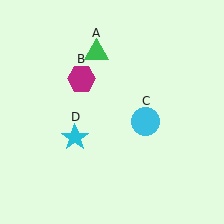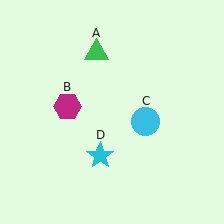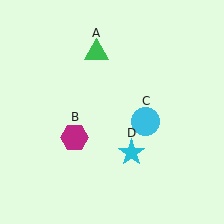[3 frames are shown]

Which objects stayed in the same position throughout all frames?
Green triangle (object A) and cyan circle (object C) remained stationary.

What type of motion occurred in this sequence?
The magenta hexagon (object B), cyan star (object D) rotated counterclockwise around the center of the scene.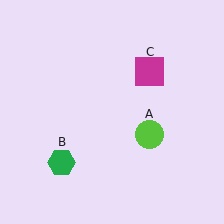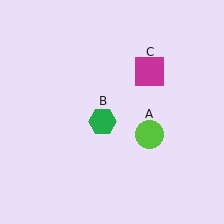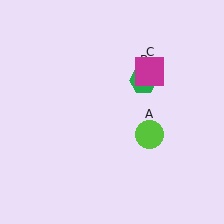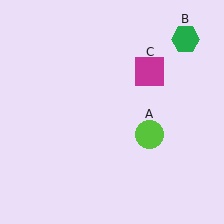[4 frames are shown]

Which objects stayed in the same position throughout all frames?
Lime circle (object A) and magenta square (object C) remained stationary.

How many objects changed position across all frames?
1 object changed position: green hexagon (object B).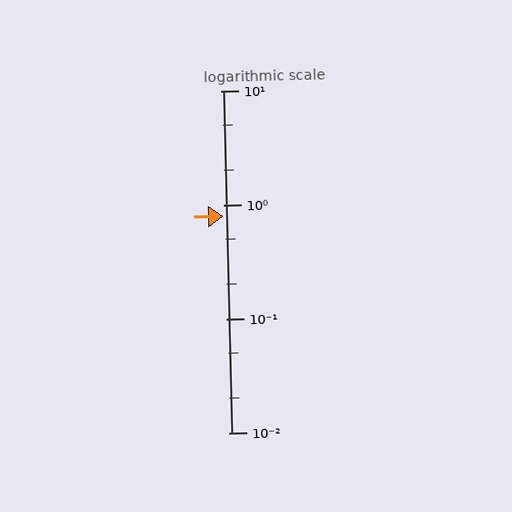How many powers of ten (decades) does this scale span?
The scale spans 3 decades, from 0.01 to 10.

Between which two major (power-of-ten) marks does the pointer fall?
The pointer is between 0.1 and 1.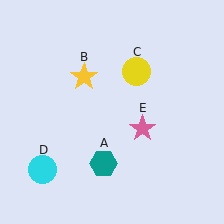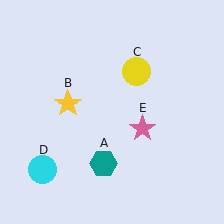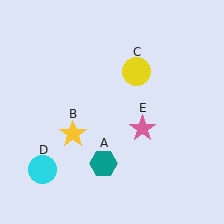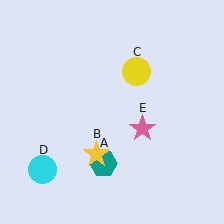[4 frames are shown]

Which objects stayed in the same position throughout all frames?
Teal hexagon (object A) and yellow circle (object C) and cyan circle (object D) and pink star (object E) remained stationary.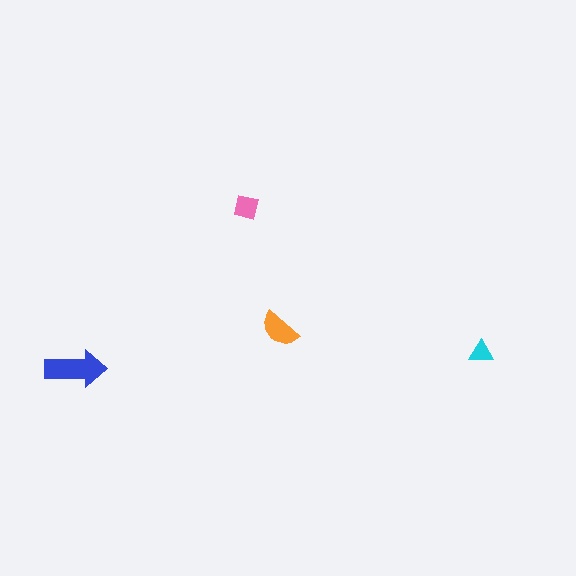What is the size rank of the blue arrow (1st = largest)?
1st.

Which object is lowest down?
The blue arrow is bottommost.